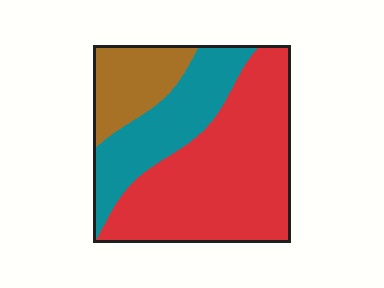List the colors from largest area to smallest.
From largest to smallest: red, teal, brown.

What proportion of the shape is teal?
Teal covers around 25% of the shape.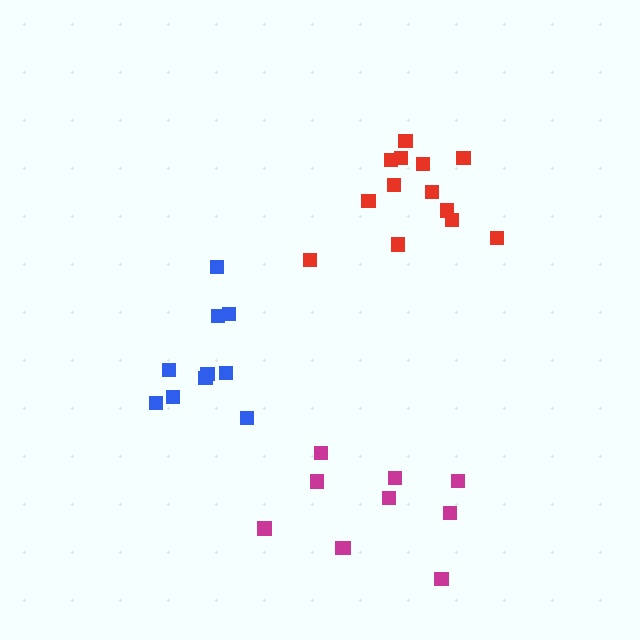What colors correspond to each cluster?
The clusters are colored: blue, magenta, red.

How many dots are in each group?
Group 1: 10 dots, Group 2: 10 dots, Group 3: 13 dots (33 total).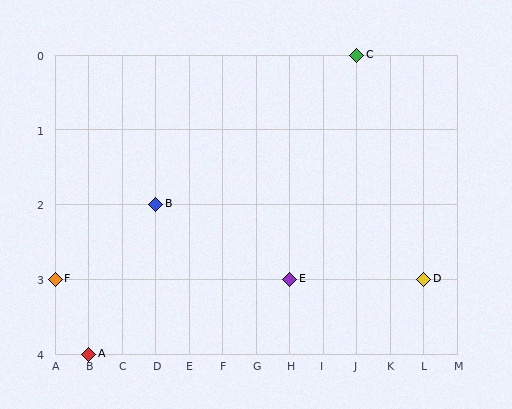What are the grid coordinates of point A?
Point A is at grid coordinates (B, 4).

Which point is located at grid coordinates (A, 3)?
Point F is at (A, 3).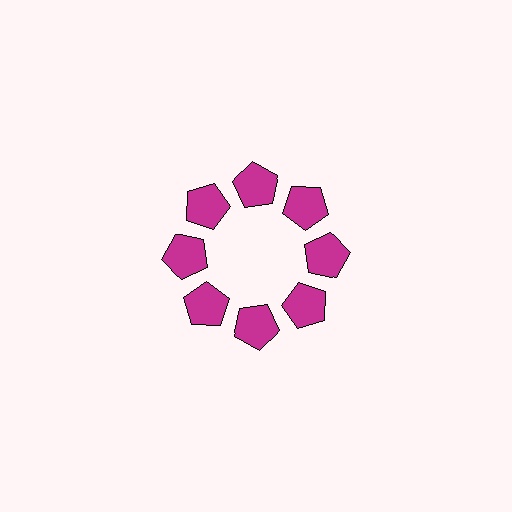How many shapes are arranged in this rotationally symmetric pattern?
There are 8 shapes, arranged in 8 groups of 1.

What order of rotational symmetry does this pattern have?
This pattern has 8-fold rotational symmetry.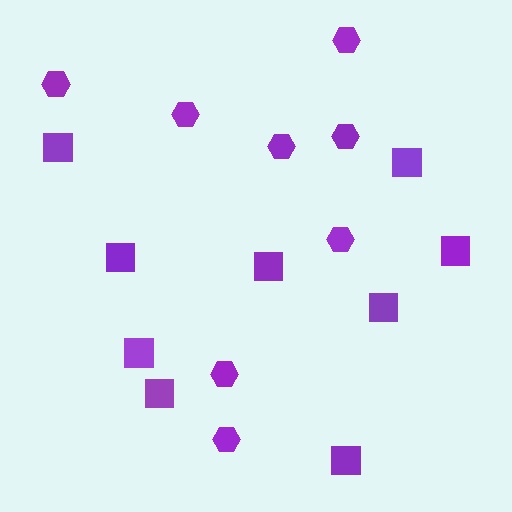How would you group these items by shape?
There are 2 groups: one group of squares (9) and one group of hexagons (8).